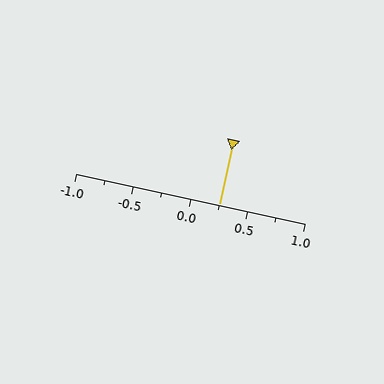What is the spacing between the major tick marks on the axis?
The major ticks are spaced 0.5 apart.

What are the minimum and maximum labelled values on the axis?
The axis runs from -1.0 to 1.0.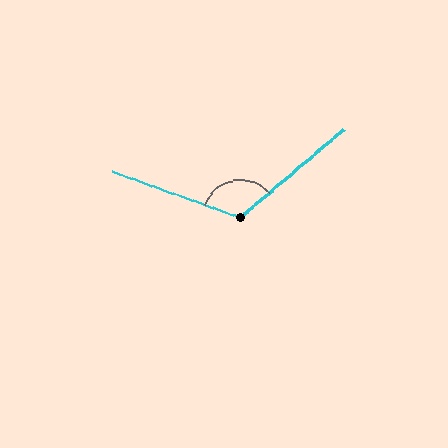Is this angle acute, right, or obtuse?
It is obtuse.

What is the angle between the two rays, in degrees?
Approximately 120 degrees.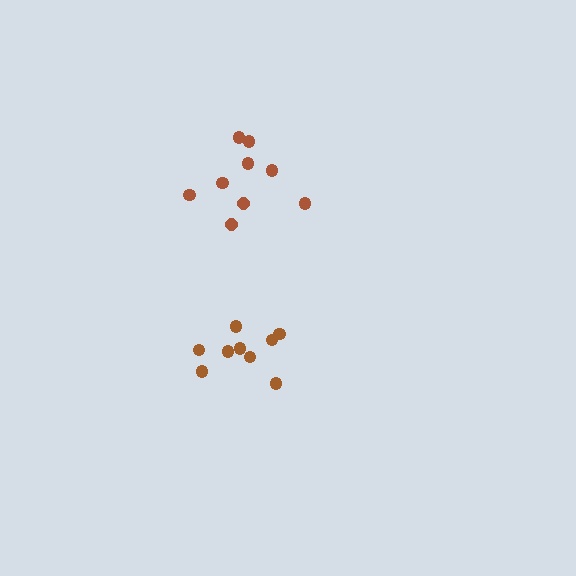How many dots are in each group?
Group 1: 9 dots, Group 2: 9 dots (18 total).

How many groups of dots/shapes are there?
There are 2 groups.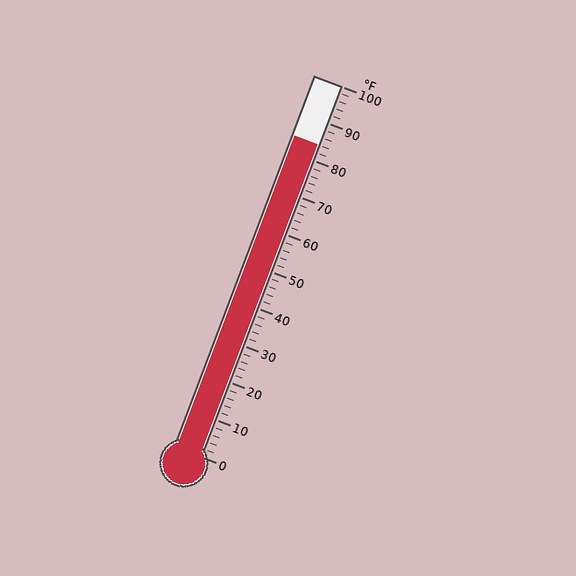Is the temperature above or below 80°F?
The temperature is above 80°F.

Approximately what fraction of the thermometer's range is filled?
The thermometer is filled to approximately 85% of its range.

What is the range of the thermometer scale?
The thermometer scale ranges from 0°F to 100°F.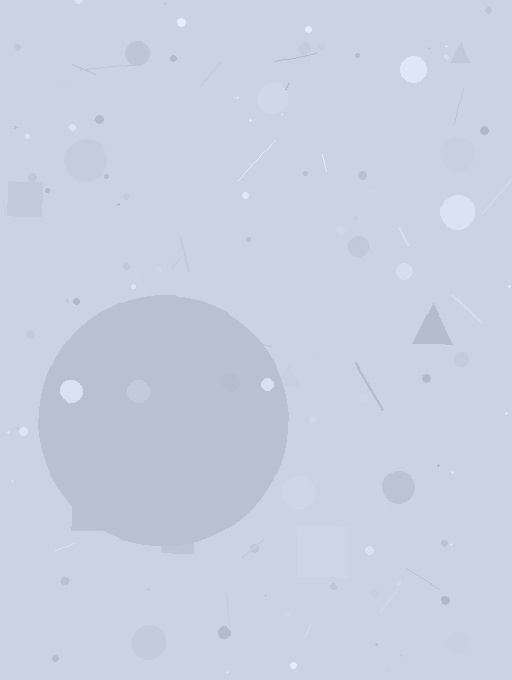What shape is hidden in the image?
A circle is hidden in the image.